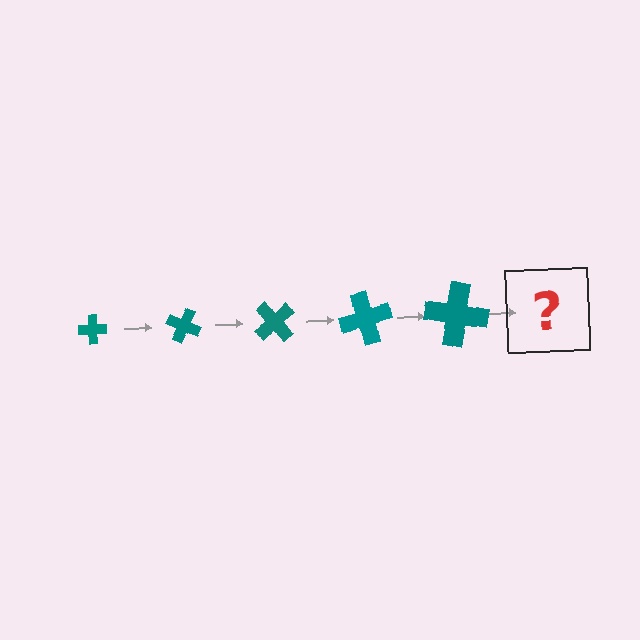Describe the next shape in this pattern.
It should be a cross, larger than the previous one and rotated 125 degrees from the start.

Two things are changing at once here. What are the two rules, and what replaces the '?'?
The two rules are that the cross grows larger each step and it rotates 25 degrees each step. The '?' should be a cross, larger than the previous one and rotated 125 degrees from the start.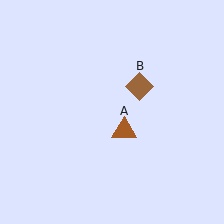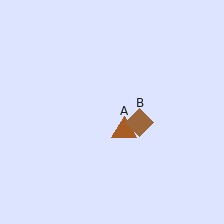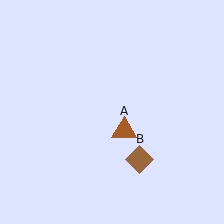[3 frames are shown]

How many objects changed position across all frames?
1 object changed position: brown diamond (object B).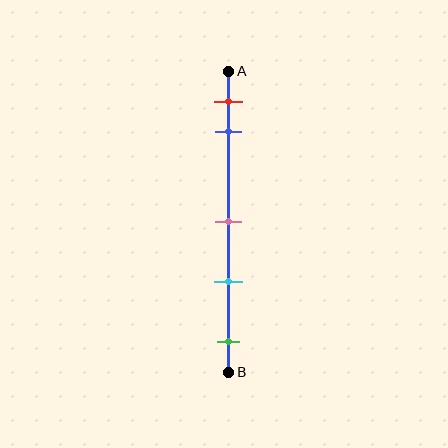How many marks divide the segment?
There are 5 marks dividing the segment.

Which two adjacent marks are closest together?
The red and blue marks are the closest adjacent pair.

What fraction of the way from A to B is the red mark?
The red mark is approximately 10% (0.1) of the way from A to B.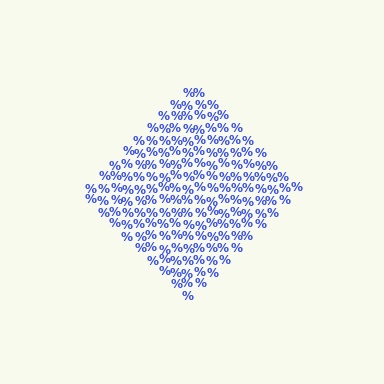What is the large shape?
The large shape is a diamond.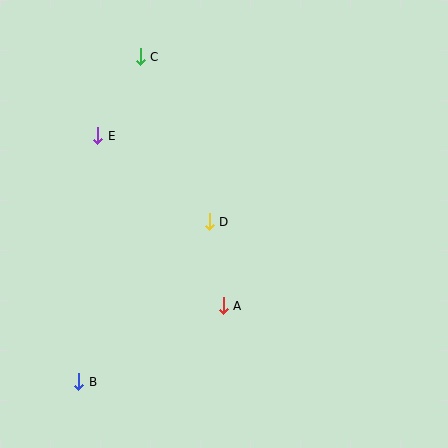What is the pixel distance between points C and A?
The distance between C and A is 262 pixels.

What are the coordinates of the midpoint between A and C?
The midpoint between A and C is at (182, 181).